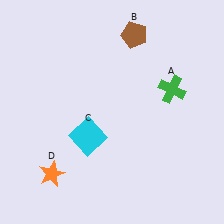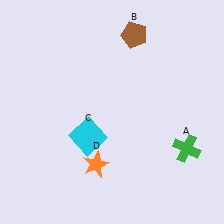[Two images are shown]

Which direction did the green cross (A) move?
The green cross (A) moved down.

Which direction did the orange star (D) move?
The orange star (D) moved right.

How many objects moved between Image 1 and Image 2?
2 objects moved between the two images.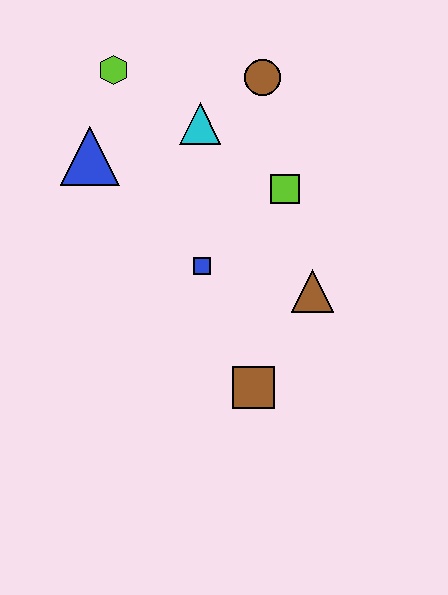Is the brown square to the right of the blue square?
Yes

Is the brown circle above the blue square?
Yes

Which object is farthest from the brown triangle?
The lime hexagon is farthest from the brown triangle.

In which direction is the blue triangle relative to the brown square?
The blue triangle is above the brown square.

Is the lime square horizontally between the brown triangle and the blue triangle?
Yes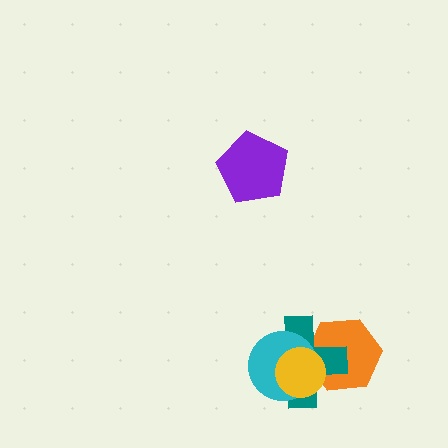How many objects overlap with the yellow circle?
3 objects overlap with the yellow circle.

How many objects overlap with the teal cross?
3 objects overlap with the teal cross.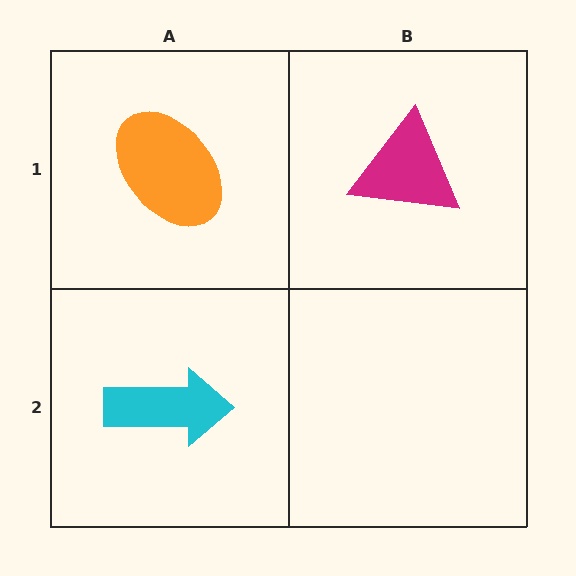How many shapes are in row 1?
2 shapes.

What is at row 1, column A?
An orange ellipse.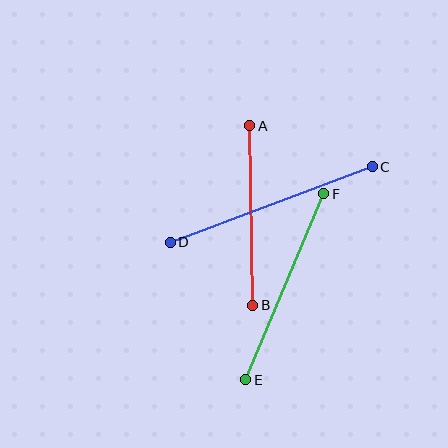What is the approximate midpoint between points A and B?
The midpoint is at approximately (251, 216) pixels.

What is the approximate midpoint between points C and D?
The midpoint is at approximately (271, 205) pixels.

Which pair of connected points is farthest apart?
Points C and D are farthest apart.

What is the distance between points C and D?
The distance is approximately 215 pixels.